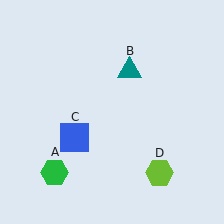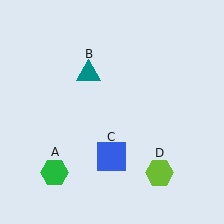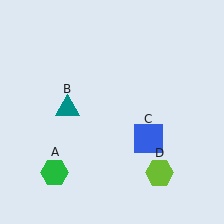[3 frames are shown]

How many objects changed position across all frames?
2 objects changed position: teal triangle (object B), blue square (object C).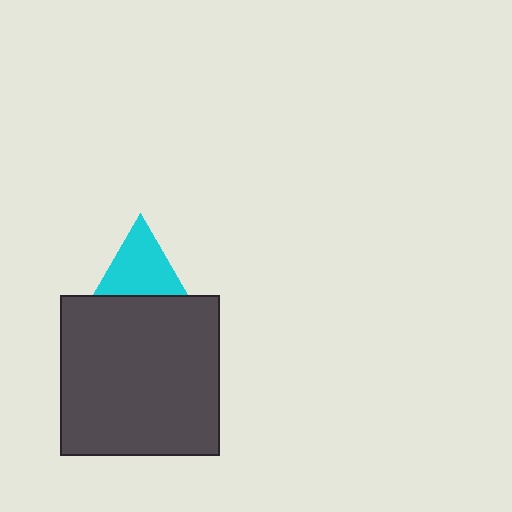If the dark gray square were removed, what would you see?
You would see the complete cyan triangle.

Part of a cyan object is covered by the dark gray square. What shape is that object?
It is a triangle.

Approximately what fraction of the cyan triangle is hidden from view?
Roughly 35% of the cyan triangle is hidden behind the dark gray square.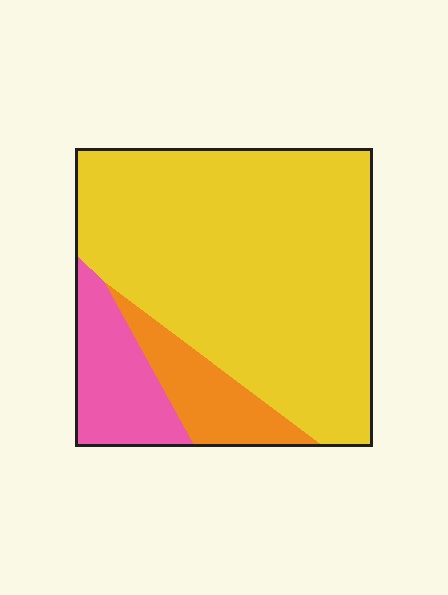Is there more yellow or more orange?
Yellow.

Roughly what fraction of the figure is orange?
Orange takes up less than a quarter of the figure.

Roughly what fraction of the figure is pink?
Pink takes up about one eighth (1/8) of the figure.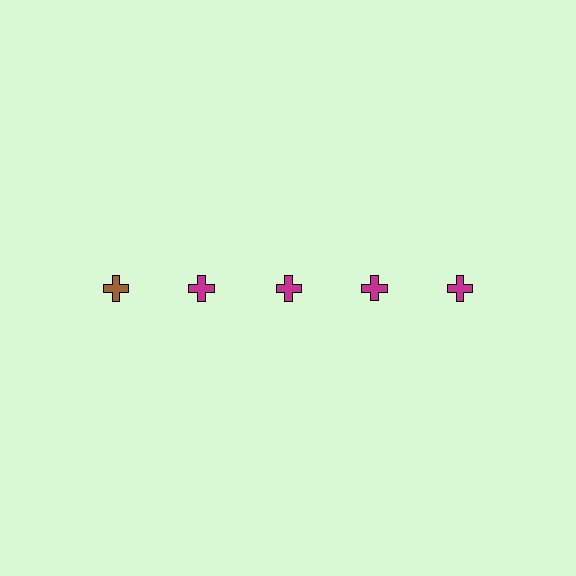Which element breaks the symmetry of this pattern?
The brown cross in the top row, leftmost column breaks the symmetry. All other shapes are magenta crosses.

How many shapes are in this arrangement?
There are 5 shapes arranged in a grid pattern.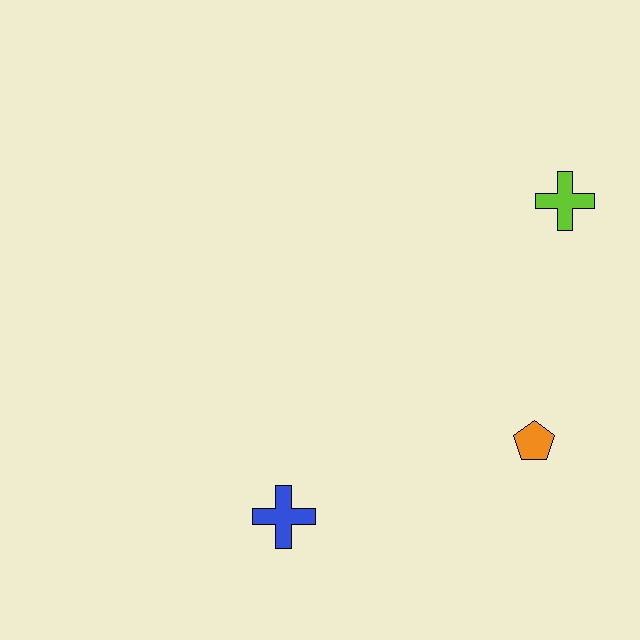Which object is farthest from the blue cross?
The lime cross is farthest from the blue cross.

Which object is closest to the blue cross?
The orange pentagon is closest to the blue cross.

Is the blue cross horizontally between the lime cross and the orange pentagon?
No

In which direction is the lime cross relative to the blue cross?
The lime cross is above the blue cross.